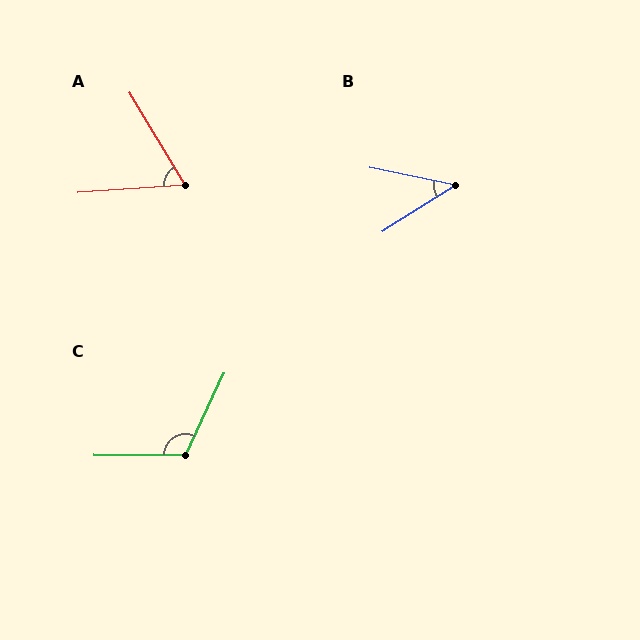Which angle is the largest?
C, at approximately 115 degrees.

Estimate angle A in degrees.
Approximately 63 degrees.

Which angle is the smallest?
B, at approximately 44 degrees.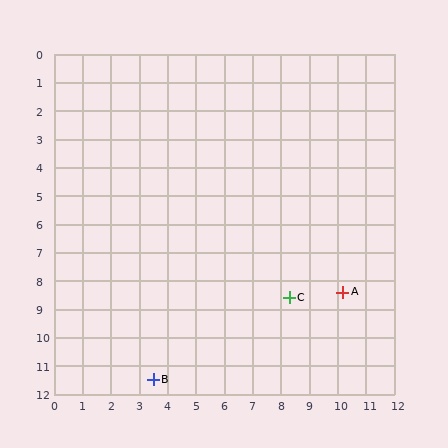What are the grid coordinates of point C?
Point C is at approximately (8.3, 8.6).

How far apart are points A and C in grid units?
Points A and C are about 1.9 grid units apart.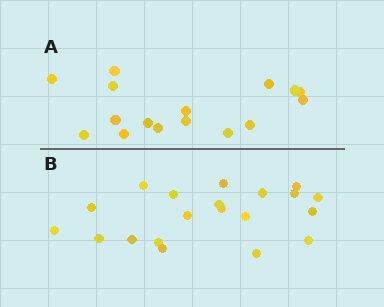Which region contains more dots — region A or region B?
Region B (the bottom region) has more dots.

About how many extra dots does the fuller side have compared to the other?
Region B has about 4 more dots than region A.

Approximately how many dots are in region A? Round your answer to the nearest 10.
About 20 dots. (The exact count is 16, which rounds to 20.)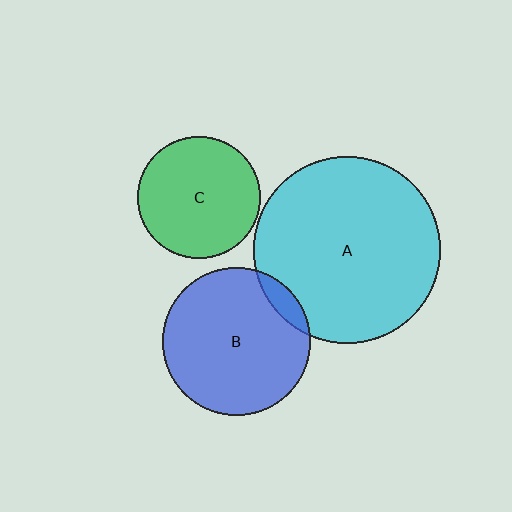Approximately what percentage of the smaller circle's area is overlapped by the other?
Approximately 10%.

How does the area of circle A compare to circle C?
Approximately 2.3 times.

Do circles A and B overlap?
Yes.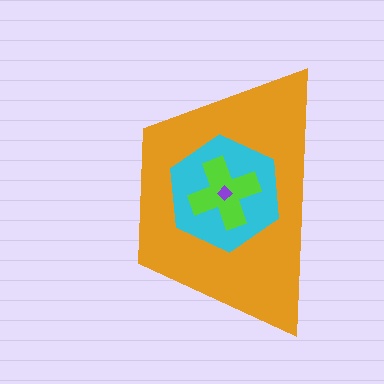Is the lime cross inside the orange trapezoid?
Yes.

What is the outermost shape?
The orange trapezoid.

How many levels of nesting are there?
4.